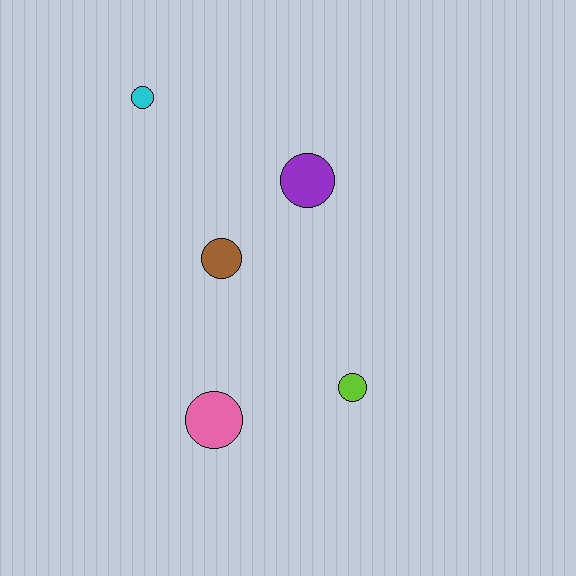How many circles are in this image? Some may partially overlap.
There are 5 circles.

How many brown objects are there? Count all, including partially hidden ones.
There is 1 brown object.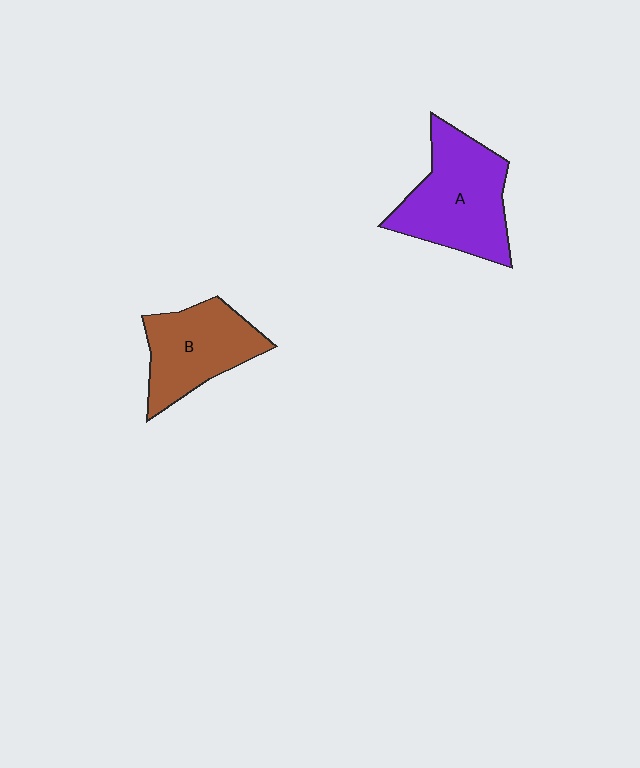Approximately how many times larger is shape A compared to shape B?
Approximately 1.2 times.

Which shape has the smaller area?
Shape B (brown).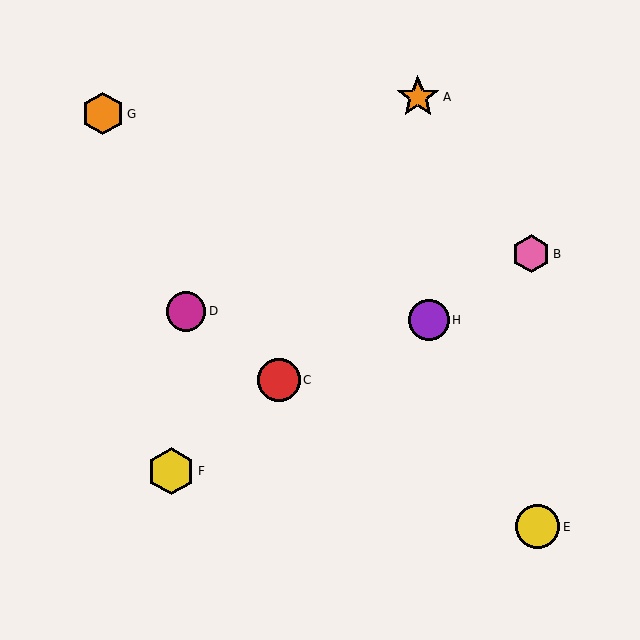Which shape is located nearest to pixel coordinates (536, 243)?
The pink hexagon (labeled B) at (531, 254) is nearest to that location.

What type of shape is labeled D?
Shape D is a magenta circle.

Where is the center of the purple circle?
The center of the purple circle is at (429, 320).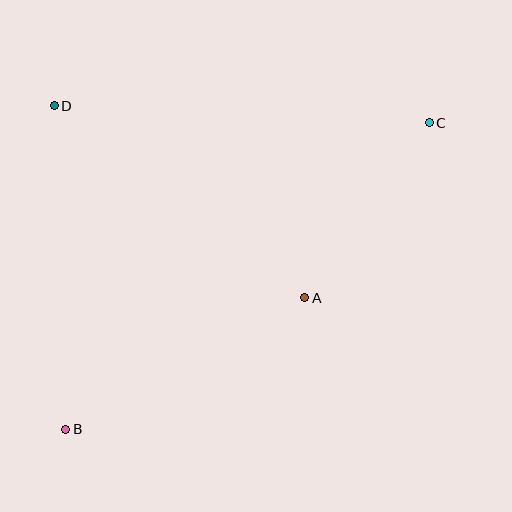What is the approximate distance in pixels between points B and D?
The distance between B and D is approximately 324 pixels.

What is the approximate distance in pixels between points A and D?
The distance between A and D is approximately 316 pixels.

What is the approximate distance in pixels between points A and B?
The distance between A and B is approximately 273 pixels.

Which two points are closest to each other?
Points A and C are closest to each other.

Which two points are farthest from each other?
Points B and C are farthest from each other.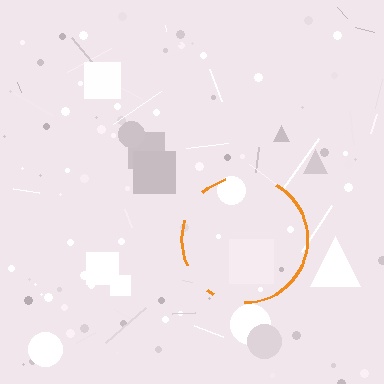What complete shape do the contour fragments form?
The contour fragments form a circle.